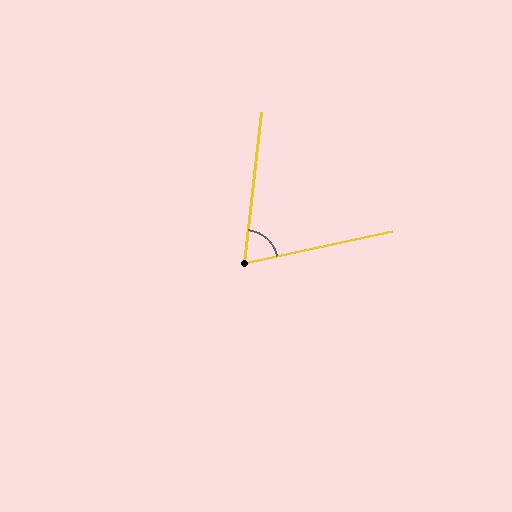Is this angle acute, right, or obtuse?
It is acute.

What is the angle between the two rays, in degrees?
Approximately 71 degrees.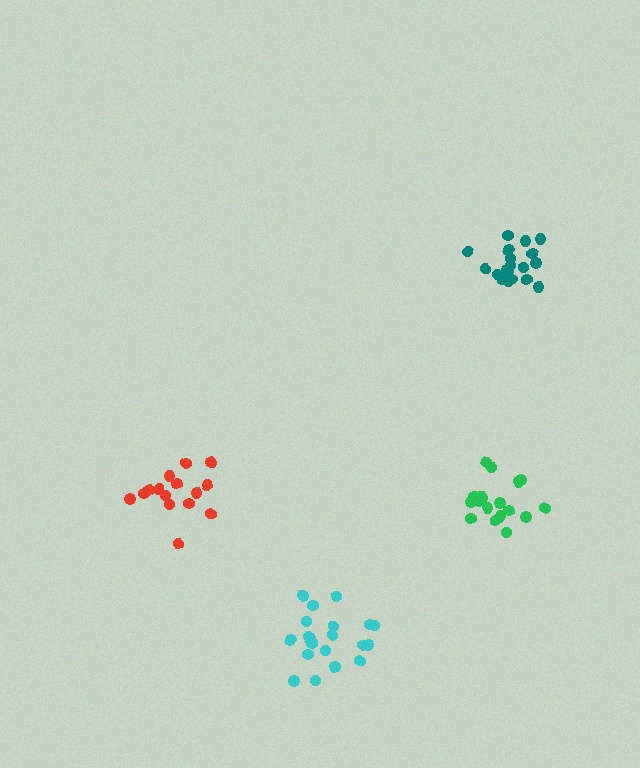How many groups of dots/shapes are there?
There are 4 groups.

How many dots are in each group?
Group 1: 20 dots, Group 2: 15 dots, Group 3: 20 dots, Group 4: 18 dots (73 total).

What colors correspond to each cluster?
The clusters are colored: teal, red, cyan, green.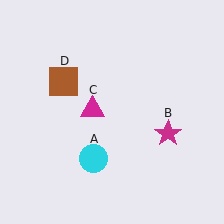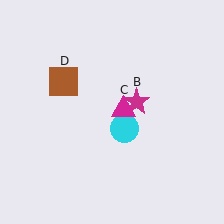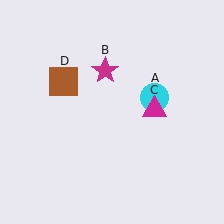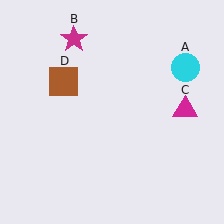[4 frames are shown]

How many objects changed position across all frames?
3 objects changed position: cyan circle (object A), magenta star (object B), magenta triangle (object C).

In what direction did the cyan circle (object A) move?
The cyan circle (object A) moved up and to the right.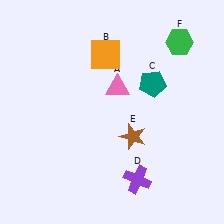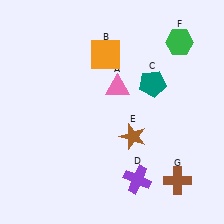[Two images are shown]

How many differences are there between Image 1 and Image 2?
There is 1 difference between the two images.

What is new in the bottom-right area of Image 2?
A brown cross (G) was added in the bottom-right area of Image 2.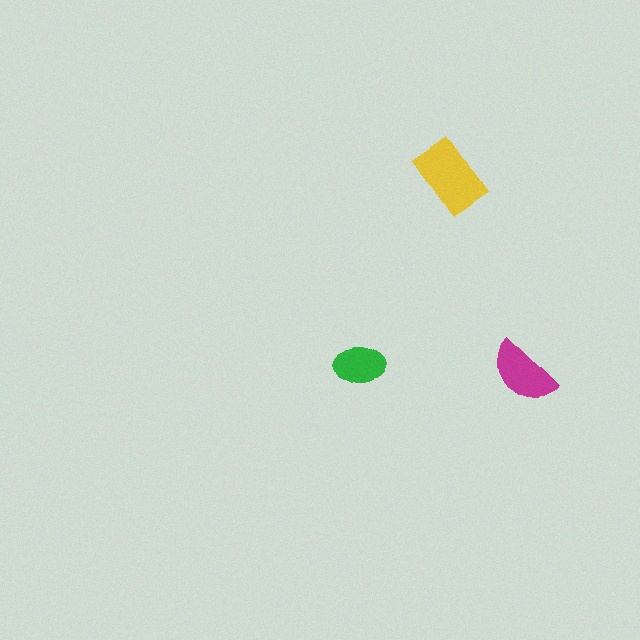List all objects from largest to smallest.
The yellow rectangle, the magenta semicircle, the green ellipse.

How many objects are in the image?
There are 3 objects in the image.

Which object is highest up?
The yellow rectangle is topmost.